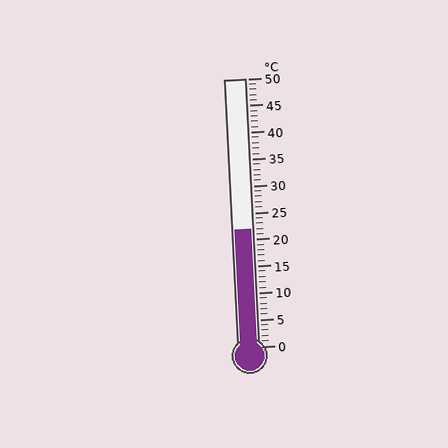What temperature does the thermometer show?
The thermometer shows approximately 22°C.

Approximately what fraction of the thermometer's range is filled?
The thermometer is filled to approximately 45% of its range.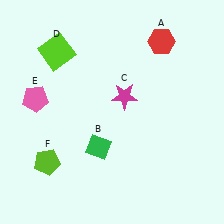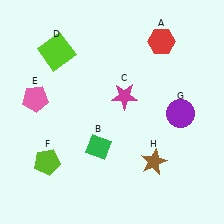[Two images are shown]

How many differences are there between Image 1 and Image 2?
There are 2 differences between the two images.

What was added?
A purple circle (G), a brown star (H) were added in Image 2.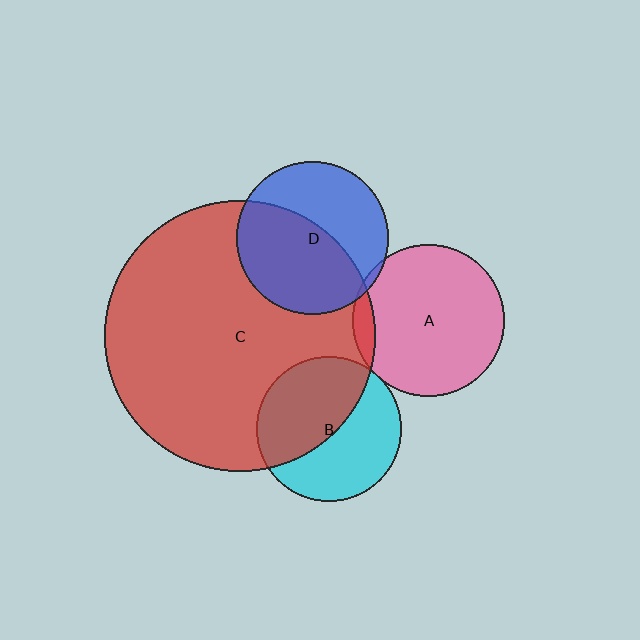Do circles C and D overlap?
Yes.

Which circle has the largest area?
Circle C (red).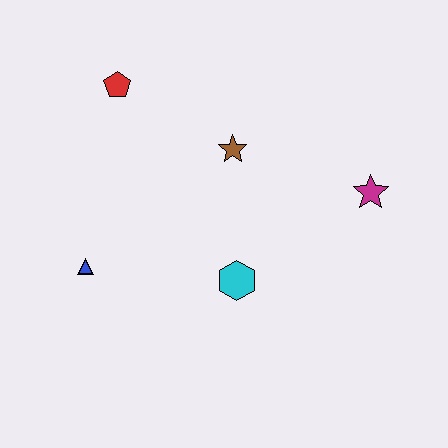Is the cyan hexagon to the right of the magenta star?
No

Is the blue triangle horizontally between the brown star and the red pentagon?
No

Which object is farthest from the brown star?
The blue triangle is farthest from the brown star.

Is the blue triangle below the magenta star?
Yes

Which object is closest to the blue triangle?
The cyan hexagon is closest to the blue triangle.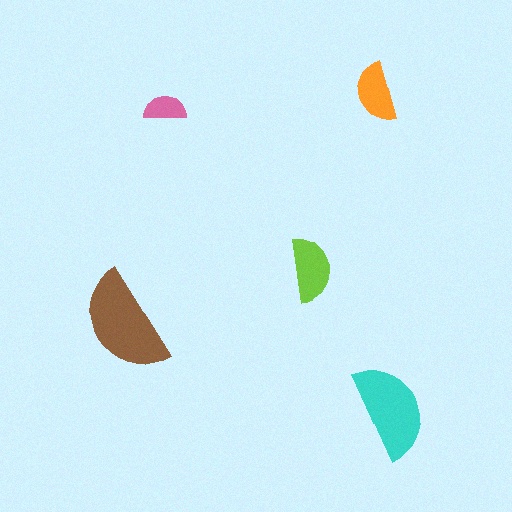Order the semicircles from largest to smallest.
the brown one, the cyan one, the lime one, the orange one, the pink one.